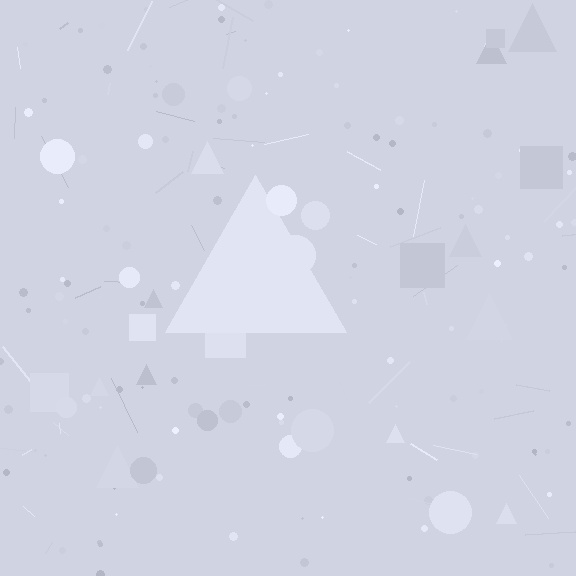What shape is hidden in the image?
A triangle is hidden in the image.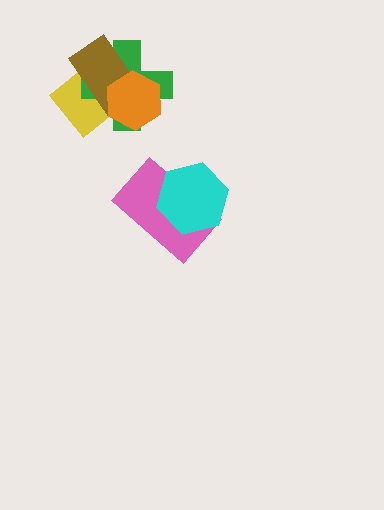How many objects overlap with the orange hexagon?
3 objects overlap with the orange hexagon.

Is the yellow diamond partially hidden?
Yes, it is partially covered by another shape.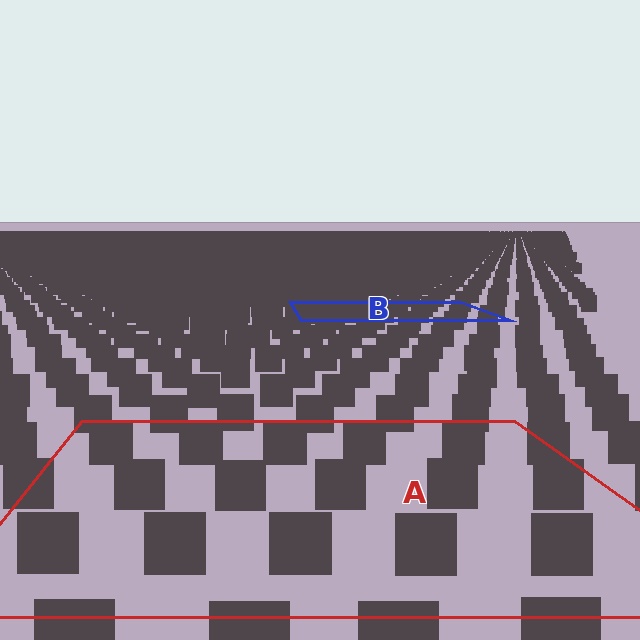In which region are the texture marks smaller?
The texture marks are smaller in region B, because it is farther away.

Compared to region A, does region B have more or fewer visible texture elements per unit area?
Region B has more texture elements per unit area — they are packed more densely because it is farther away.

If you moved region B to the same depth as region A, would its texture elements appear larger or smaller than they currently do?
They would appear larger. At a closer depth, the same texture elements are projected at a bigger on-screen size.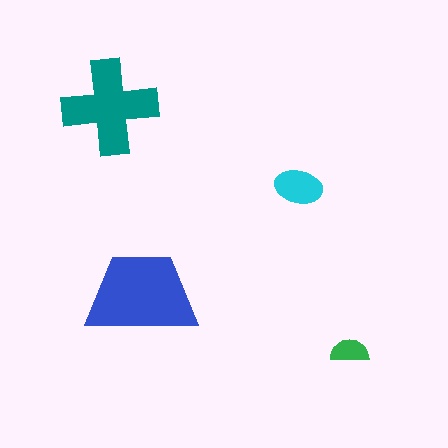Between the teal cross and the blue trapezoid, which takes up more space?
The blue trapezoid.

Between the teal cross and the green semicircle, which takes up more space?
The teal cross.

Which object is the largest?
The blue trapezoid.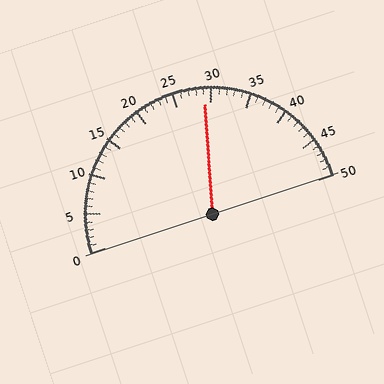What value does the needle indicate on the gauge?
The needle indicates approximately 29.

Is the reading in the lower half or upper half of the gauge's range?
The reading is in the upper half of the range (0 to 50).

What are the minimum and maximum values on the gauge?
The gauge ranges from 0 to 50.